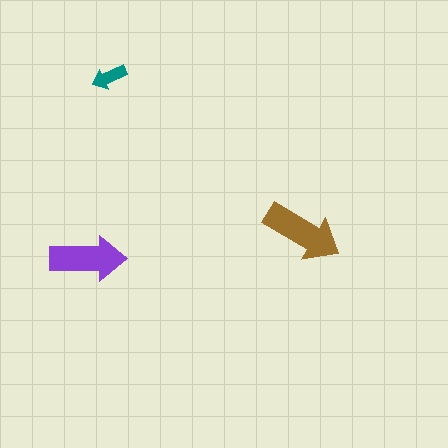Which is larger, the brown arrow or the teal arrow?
The brown one.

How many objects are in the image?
There are 3 objects in the image.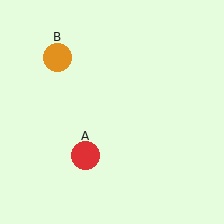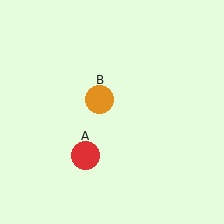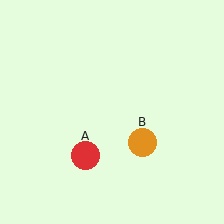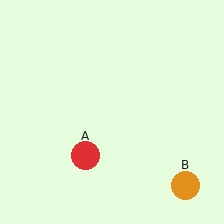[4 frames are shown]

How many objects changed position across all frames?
1 object changed position: orange circle (object B).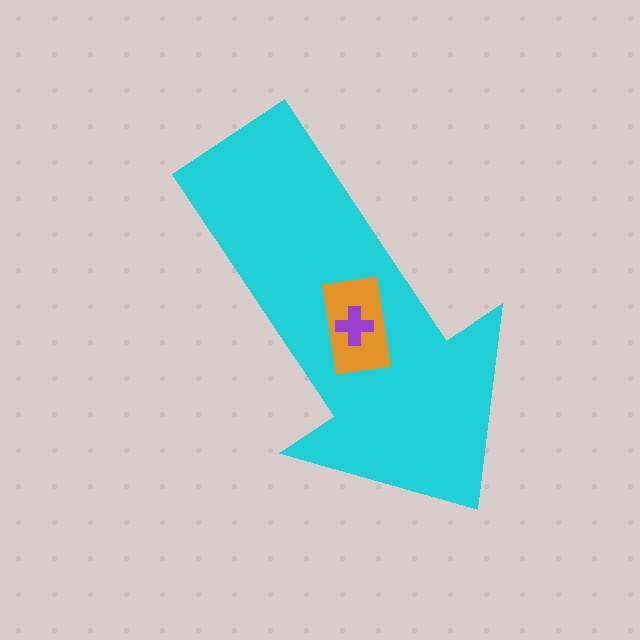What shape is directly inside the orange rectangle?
The purple cross.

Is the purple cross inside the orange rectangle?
Yes.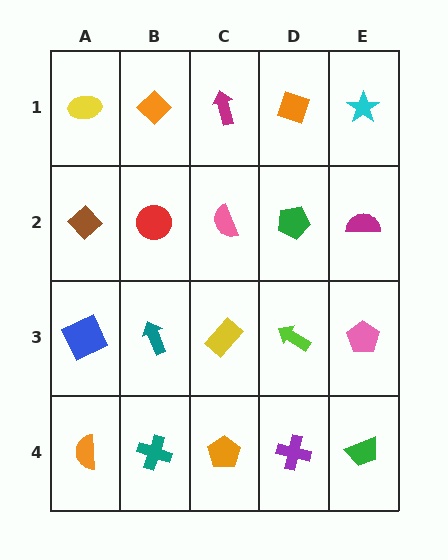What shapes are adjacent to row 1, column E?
A magenta semicircle (row 2, column E), an orange diamond (row 1, column D).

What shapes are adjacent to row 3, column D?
A green pentagon (row 2, column D), a purple cross (row 4, column D), a yellow rectangle (row 3, column C), a pink pentagon (row 3, column E).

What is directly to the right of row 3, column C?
A lime arrow.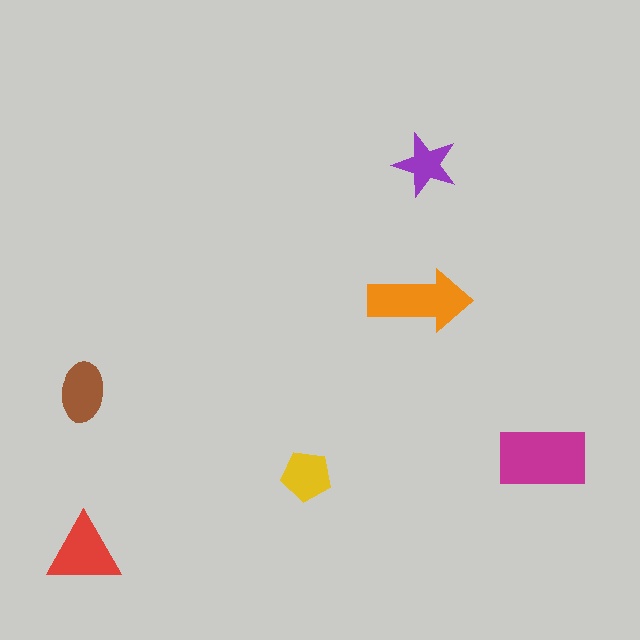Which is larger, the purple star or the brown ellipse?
The brown ellipse.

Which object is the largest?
The magenta rectangle.